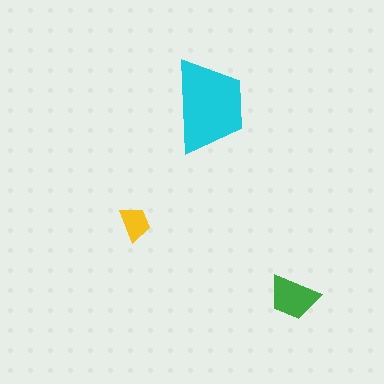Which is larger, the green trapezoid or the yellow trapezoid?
The green one.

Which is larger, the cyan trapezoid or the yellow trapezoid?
The cyan one.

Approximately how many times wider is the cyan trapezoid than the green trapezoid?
About 2 times wider.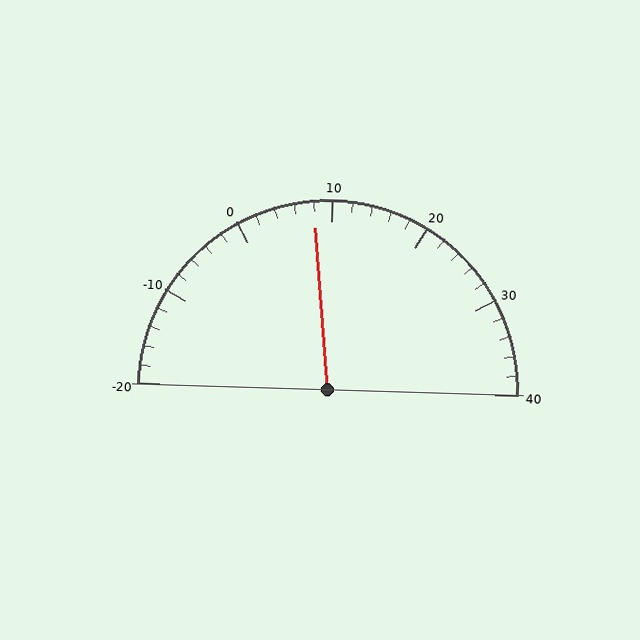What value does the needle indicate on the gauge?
The needle indicates approximately 8.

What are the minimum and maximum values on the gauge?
The gauge ranges from -20 to 40.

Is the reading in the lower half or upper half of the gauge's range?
The reading is in the lower half of the range (-20 to 40).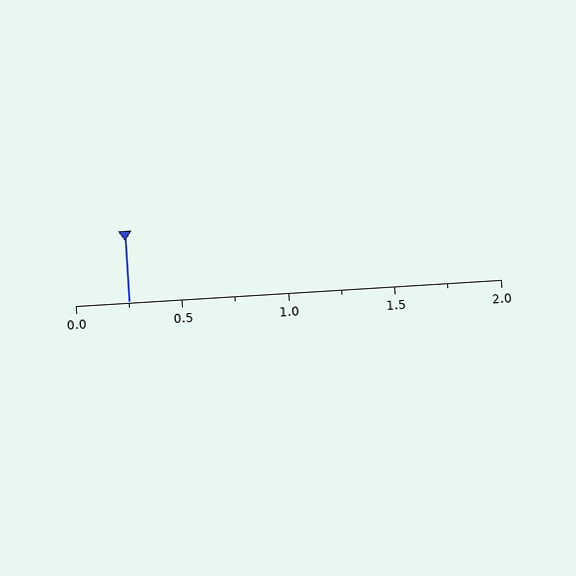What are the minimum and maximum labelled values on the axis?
The axis runs from 0.0 to 2.0.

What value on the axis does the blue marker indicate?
The marker indicates approximately 0.25.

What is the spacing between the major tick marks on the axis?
The major ticks are spaced 0.5 apart.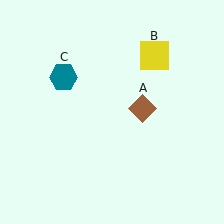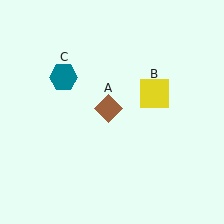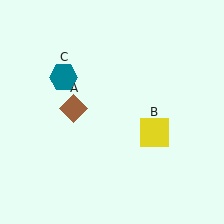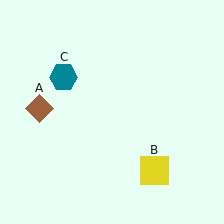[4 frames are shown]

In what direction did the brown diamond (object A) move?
The brown diamond (object A) moved left.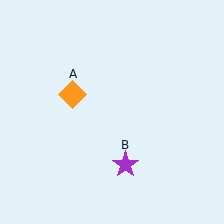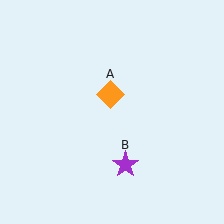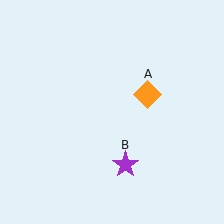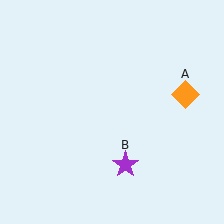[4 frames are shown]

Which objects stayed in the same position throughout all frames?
Purple star (object B) remained stationary.